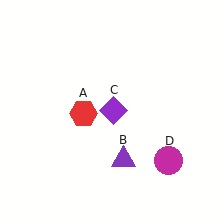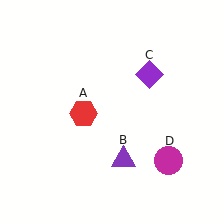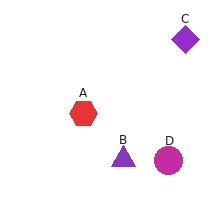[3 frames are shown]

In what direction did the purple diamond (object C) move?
The purple diamond (object C) moved up and to the right.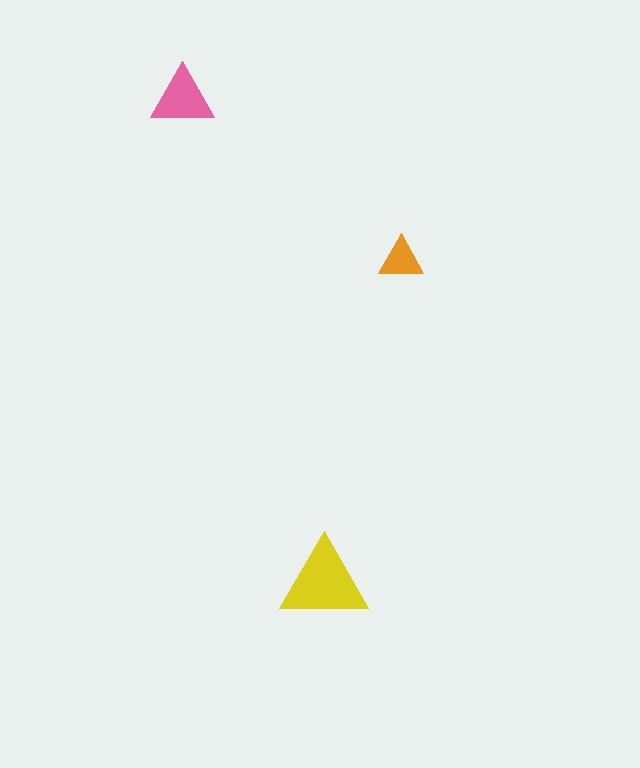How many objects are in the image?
There are 3 objects in the image.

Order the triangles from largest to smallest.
the yellow one, the pink one, the orange one.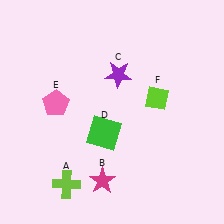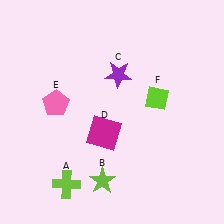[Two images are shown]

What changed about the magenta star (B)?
In Image 1, B is magenta. In Image 2, it changed to lime.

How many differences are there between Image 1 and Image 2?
There are 2 differences between the two images.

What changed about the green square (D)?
In Image 1, D is green. In Image 2, it changed to magenta.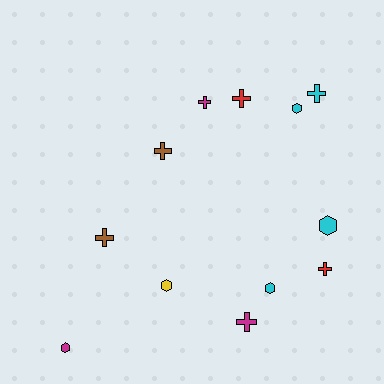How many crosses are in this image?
There are 7 crosses.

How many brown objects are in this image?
There are 2 brown objects.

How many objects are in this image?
There are 12 objects.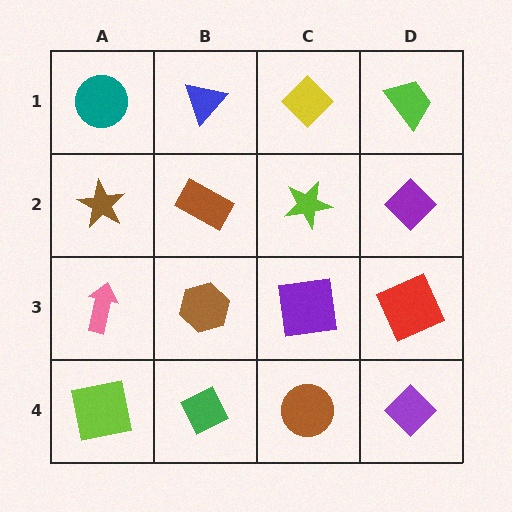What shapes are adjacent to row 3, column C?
A lime star (row 2, column C), a brown circle (row 4, column C), a brown hexagon (row 3, column B), a red square (row 3, column D).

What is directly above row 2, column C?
A yellow diamond.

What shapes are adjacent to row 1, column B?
A brown rectangle (row 2, column B), a teal circle (row 1, column A), a yellow diamond (row 1, column C).